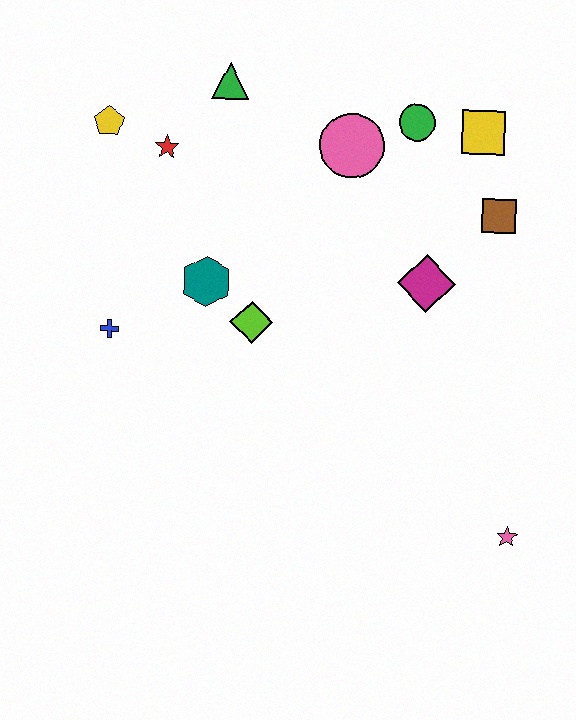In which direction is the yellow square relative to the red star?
The yellow square is to the right of the red star.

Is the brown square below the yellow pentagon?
Yes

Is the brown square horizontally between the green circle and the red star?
No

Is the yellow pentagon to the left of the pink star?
Yes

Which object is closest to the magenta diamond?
The brown square is closest to the magenta diamond.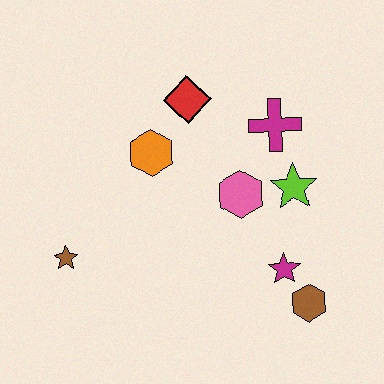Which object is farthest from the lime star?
The brown star is farthest from the lime star.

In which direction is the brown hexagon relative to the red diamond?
The brown hexagon is below the red diamond.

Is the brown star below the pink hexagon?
Yes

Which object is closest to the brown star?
The orange hexagon is closest to the brown star.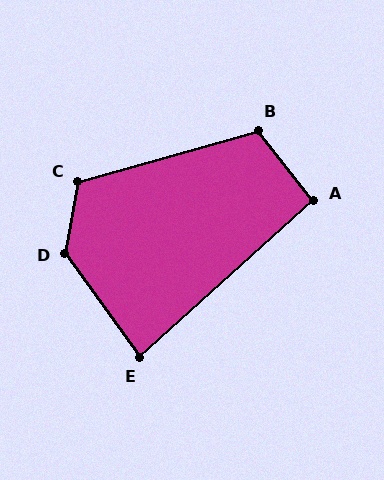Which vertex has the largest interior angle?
D, at approximately 134 degrees.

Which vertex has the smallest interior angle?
E, at approximately 84 degrees.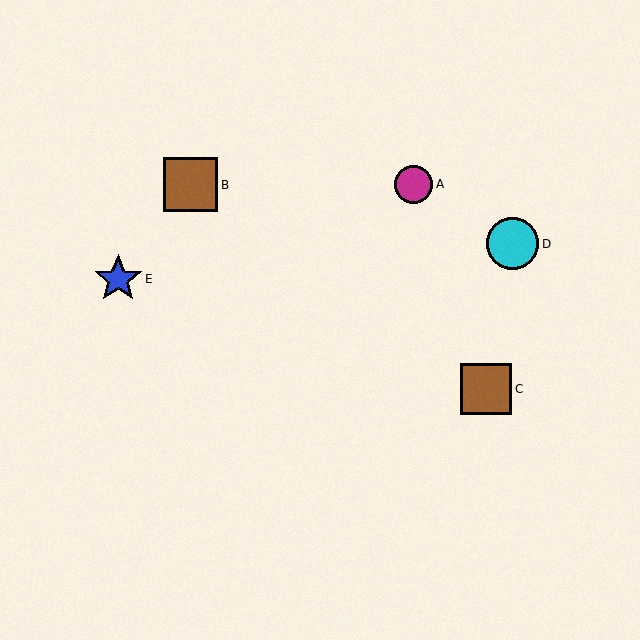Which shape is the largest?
The brown square (labeled B) is the largest.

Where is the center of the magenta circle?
The center of the magenta circle is at (414, 184).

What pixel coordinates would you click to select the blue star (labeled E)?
Click at (118, 279) to select the blue star E.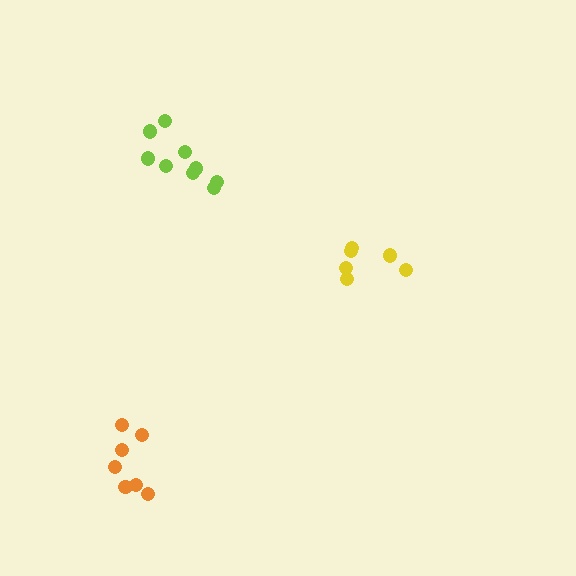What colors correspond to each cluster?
The clusters are colored: yellow, lime, orange.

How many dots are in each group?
Group 1: 6 dots, Group 2: 9 dots, Group 3: 7 dots (22 total).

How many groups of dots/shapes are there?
There are 3 groups.